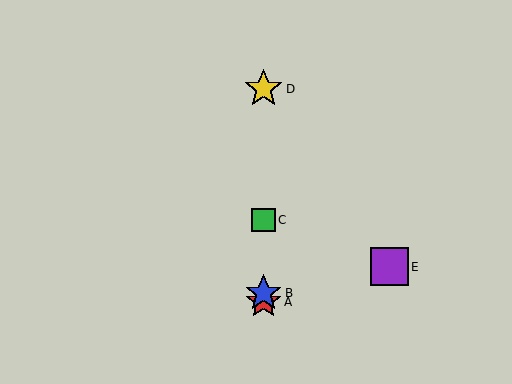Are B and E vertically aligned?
No, B is at x≈264 and E is at x≈389.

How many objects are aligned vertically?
4 objects (A, B, C, D) are aligned vertically.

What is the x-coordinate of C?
Object C is at x≈264.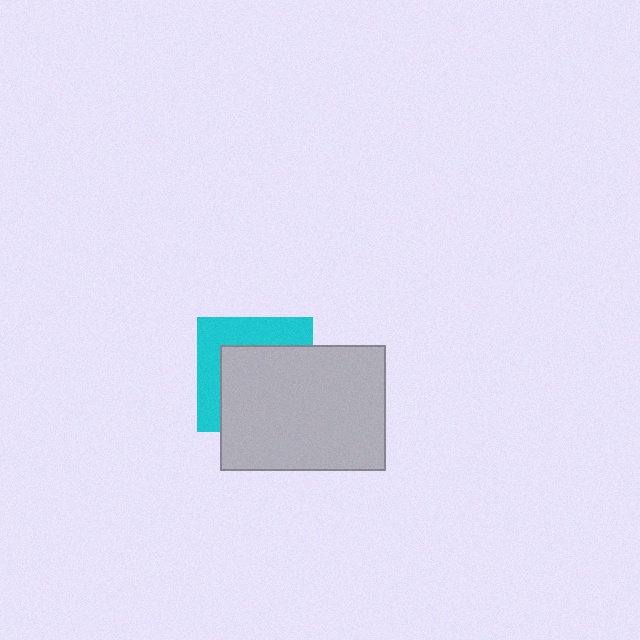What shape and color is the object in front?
The object in front is a light gray rectangle.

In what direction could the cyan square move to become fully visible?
The cyan square could move toward the upper-left. That would shift it out from behind the light gray rectangle entirely.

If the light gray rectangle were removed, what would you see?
You would see the complete cyan square.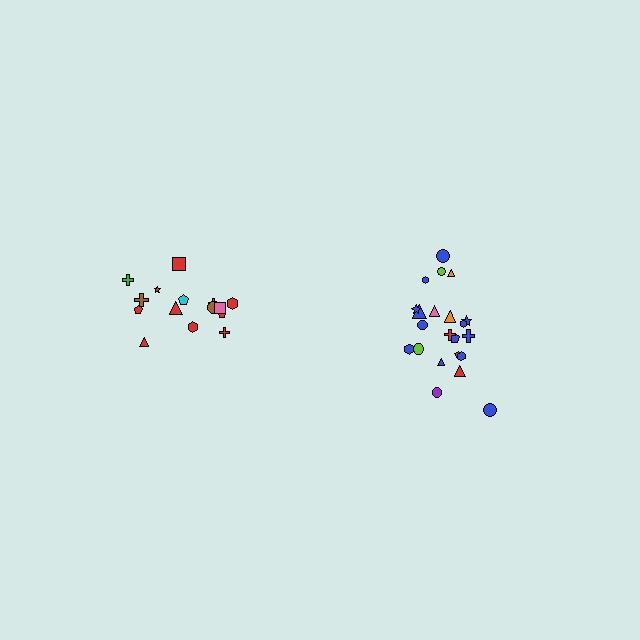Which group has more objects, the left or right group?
The right group.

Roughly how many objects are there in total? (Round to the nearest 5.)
Roughly 35 objects in total.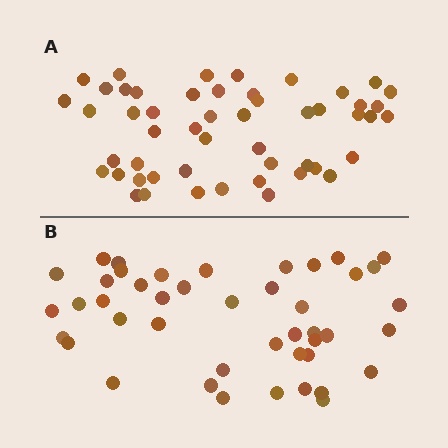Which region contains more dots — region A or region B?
Region A (the top region) has more dots.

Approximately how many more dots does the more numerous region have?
Region A has roughly 8 or so more dots than region B.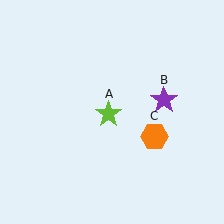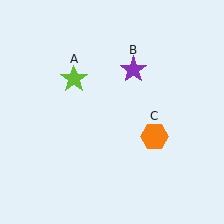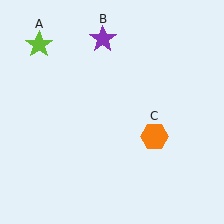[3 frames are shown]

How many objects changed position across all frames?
2 objects changed position: lime star (object A), purple star (object B).